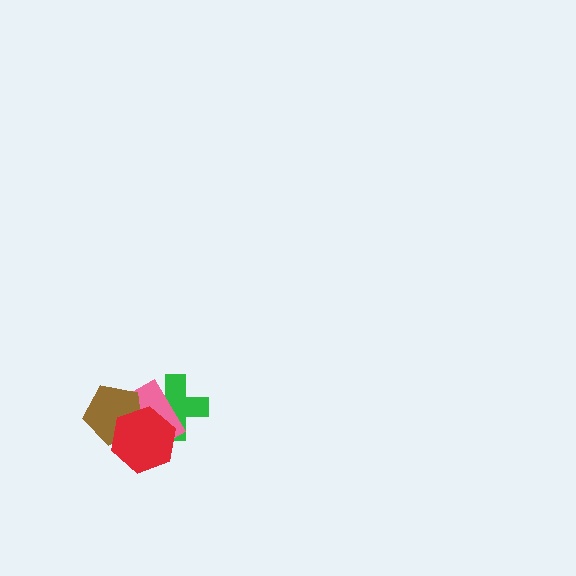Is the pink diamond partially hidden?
Yes, it is partially covered by another shape.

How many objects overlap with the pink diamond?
3 objects overlap with the pink diamond.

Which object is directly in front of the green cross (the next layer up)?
The pink diamond is directly in front of the green cross.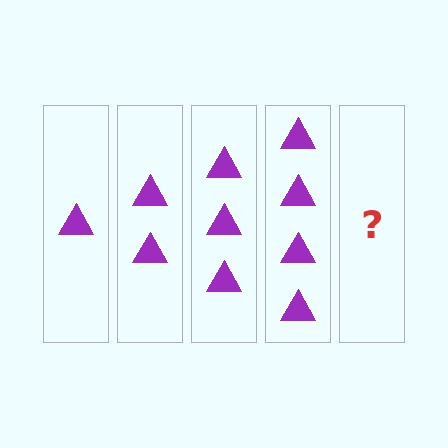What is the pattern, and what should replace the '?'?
The pattern is that each step adds one more triangle. The '?' should be 5 triangles.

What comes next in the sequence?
The next element should be 5 triangles.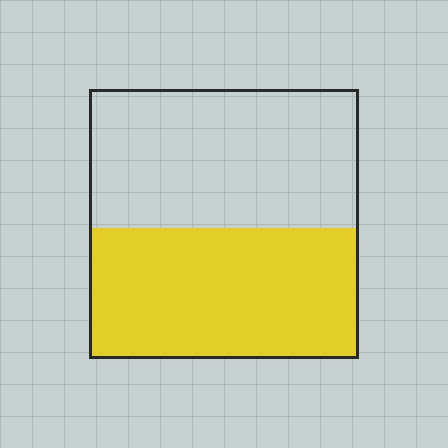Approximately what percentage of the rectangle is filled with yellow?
Approximately 50%.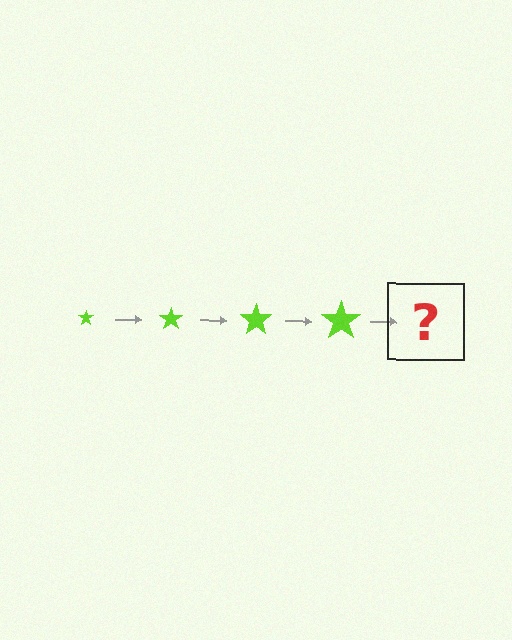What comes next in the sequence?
The next element should be a lime star, larger than the previous one.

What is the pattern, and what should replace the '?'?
The pattern is that the star gets progressively larger each step. The '?' should be a lime star, larger than the previous one.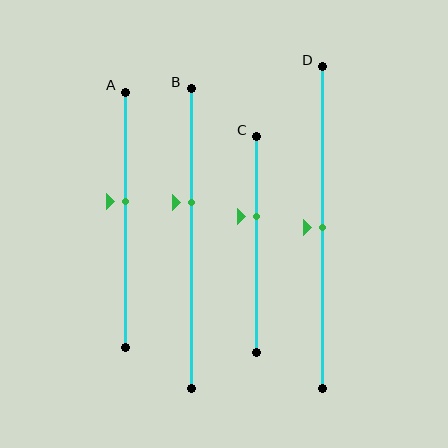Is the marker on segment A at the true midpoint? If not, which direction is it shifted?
No, the marker on segment A is shifted upward by about 7% of the segment length.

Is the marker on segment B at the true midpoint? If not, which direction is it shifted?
No, the marker on segment B is shifted upward by about 12% of the segment length.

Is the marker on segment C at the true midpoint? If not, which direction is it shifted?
No, the marker on segment C is shifted upward by about 13% of the segment length.